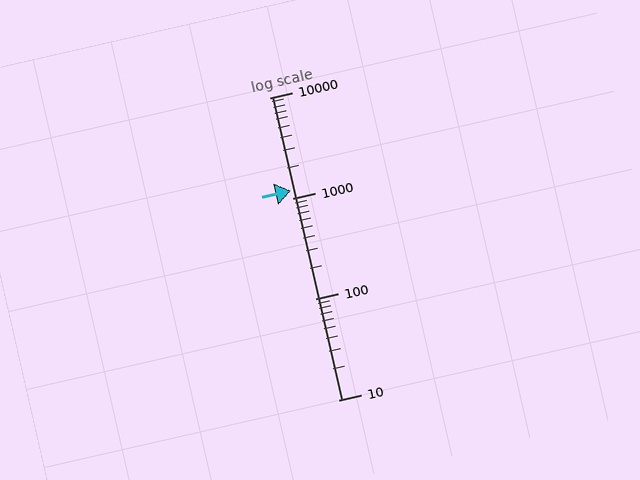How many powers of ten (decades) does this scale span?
The scale spans 3 decades, from 10 to 10000.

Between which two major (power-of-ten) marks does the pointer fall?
The pointer is between 1000 and 10000.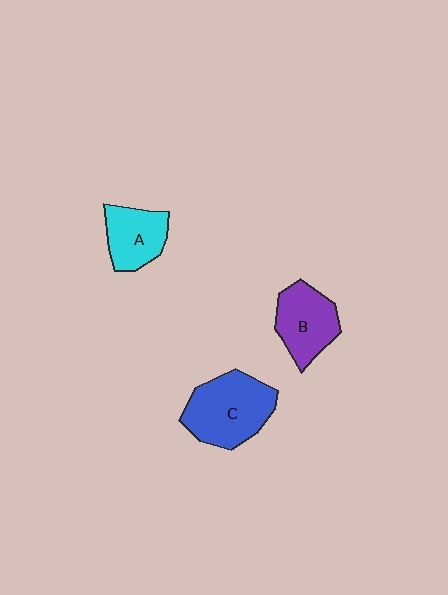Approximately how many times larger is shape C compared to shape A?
Approximately 1.6 times.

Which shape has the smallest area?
Shape A (cyan).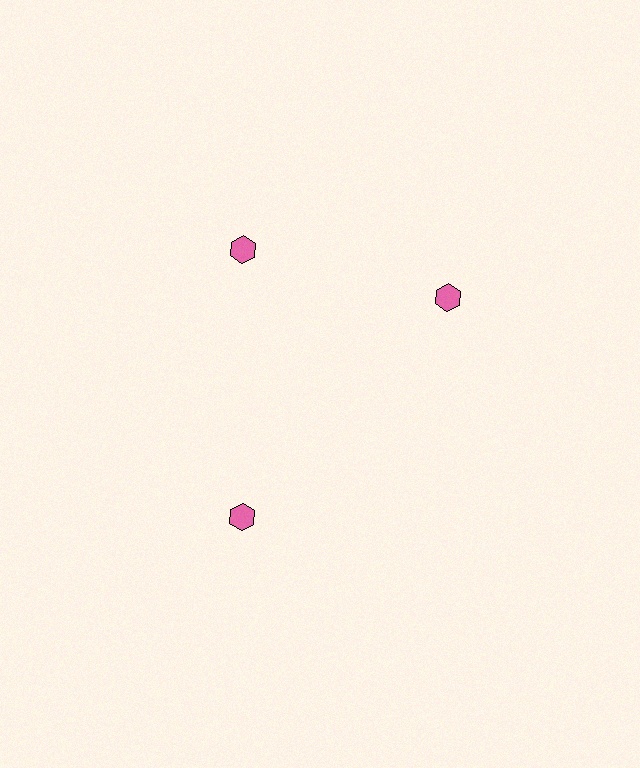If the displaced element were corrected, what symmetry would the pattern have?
It would have 3-fold rotational symmetry — the pattern would map onto itself every 120 degrees.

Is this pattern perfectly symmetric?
No. The 3 pink hexagons are arranged in a ring, but one element near the 3 o'clock position is rotated out of alignment along the ring, breaking the 3-fold rotational symmetry.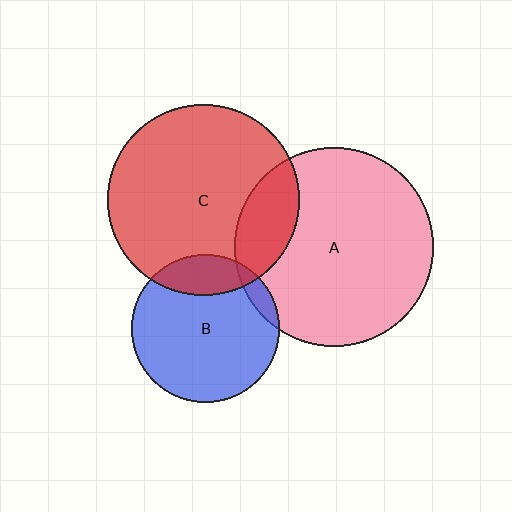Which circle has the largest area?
Circle A (pink).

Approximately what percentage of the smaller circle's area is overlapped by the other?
Approximately 20%.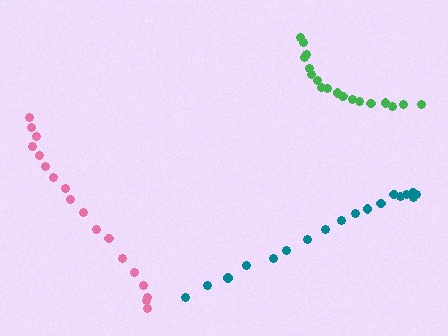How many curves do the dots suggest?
There are 3 distinct paths.